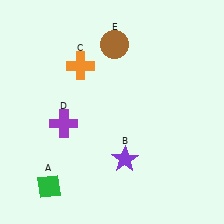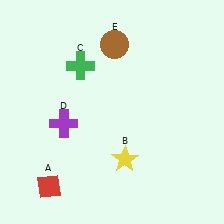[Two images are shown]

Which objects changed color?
A changed from green to red. B changed from purple to yellow. C changed from orange to green.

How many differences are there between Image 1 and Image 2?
There are 3 differences between the two images.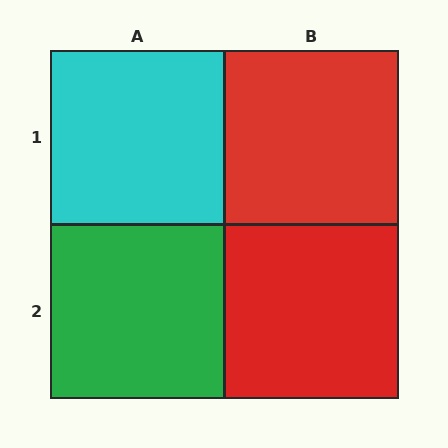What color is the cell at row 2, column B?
Red.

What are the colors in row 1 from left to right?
Cyan, red.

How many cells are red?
2 cells are red.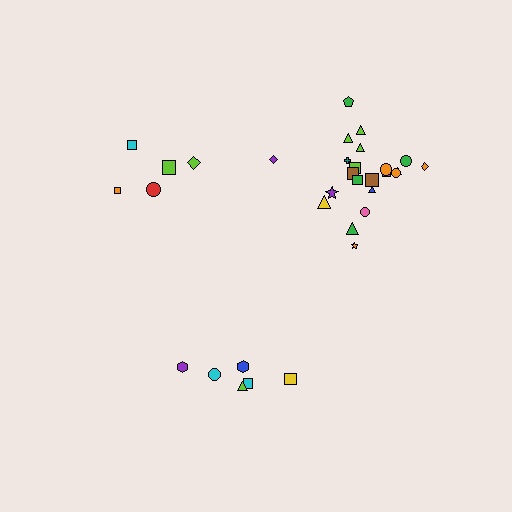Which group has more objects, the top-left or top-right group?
The top-right group.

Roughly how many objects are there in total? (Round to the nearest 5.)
Roughly 35 objects in total.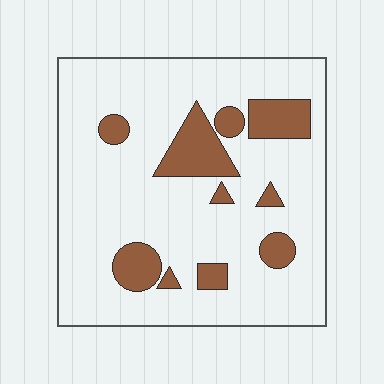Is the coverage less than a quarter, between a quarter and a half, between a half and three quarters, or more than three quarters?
Less than a quarter.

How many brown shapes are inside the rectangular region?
10.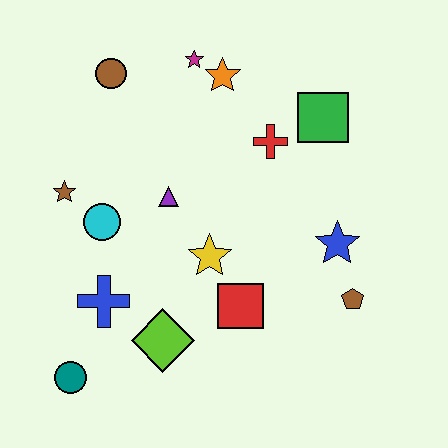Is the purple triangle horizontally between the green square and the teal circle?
Yes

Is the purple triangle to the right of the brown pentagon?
No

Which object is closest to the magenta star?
The orange star is closest to the magenta star.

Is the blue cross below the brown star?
Yes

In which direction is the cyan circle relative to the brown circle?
The cyan circle is below the brown circle.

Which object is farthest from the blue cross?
The green square is farthest from the blue cross.